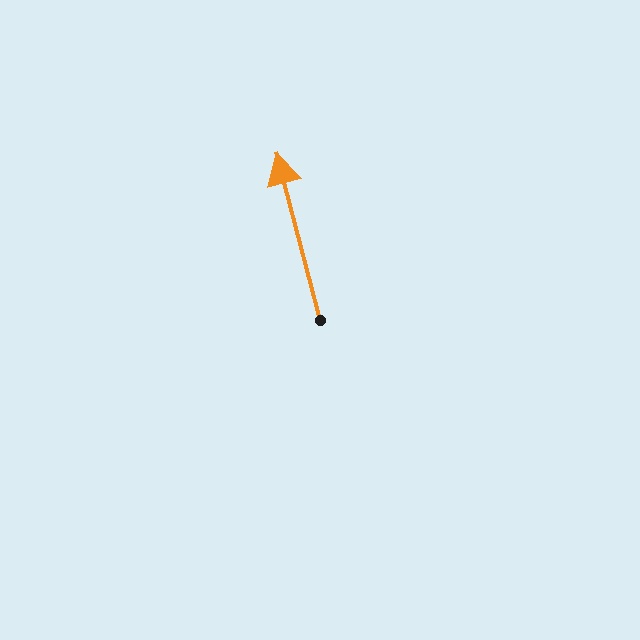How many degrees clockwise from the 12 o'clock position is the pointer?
Approximately 346 degrees.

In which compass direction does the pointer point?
North.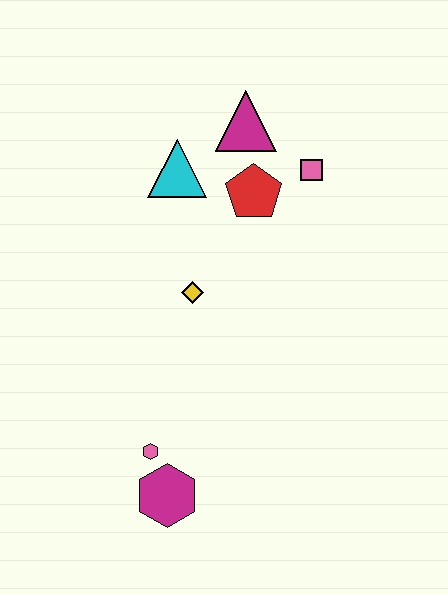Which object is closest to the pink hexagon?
The magenta hexagon is closest to the pink hexagon.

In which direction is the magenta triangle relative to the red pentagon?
The magenta triangle is above the red pentagon.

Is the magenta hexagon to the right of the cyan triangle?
No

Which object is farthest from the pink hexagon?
The magenta triangle is farthest from the pink hexagon.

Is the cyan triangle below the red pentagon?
No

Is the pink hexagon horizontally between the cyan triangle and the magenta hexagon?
No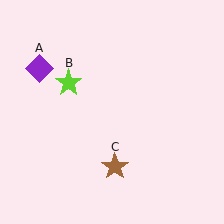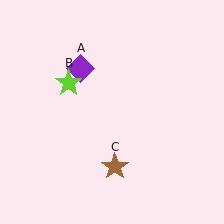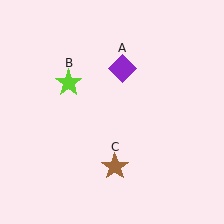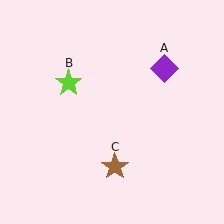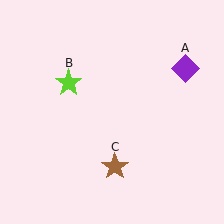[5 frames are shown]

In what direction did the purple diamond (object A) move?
The purple diamond (object A) moved right.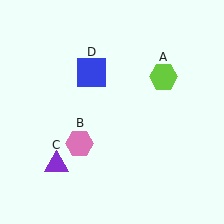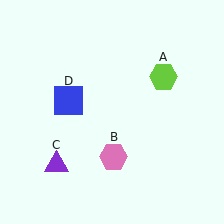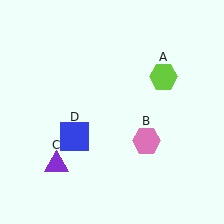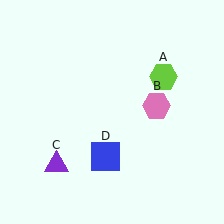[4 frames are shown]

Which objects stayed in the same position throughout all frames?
Lime hexagon (object A) and purple triangle (object C) remained stationary.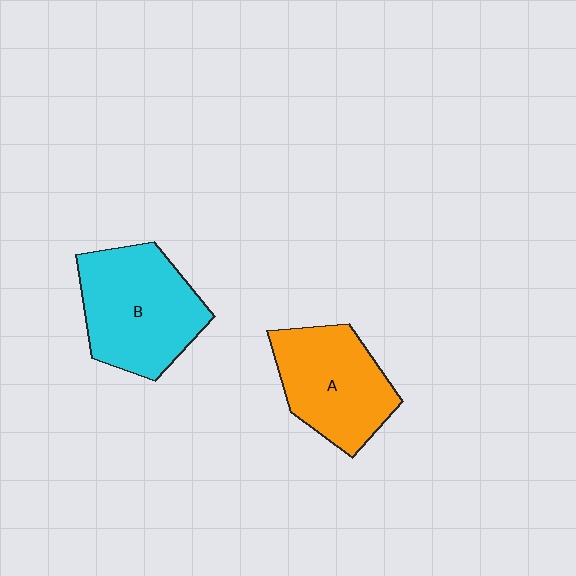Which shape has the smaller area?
Shape A (orange).